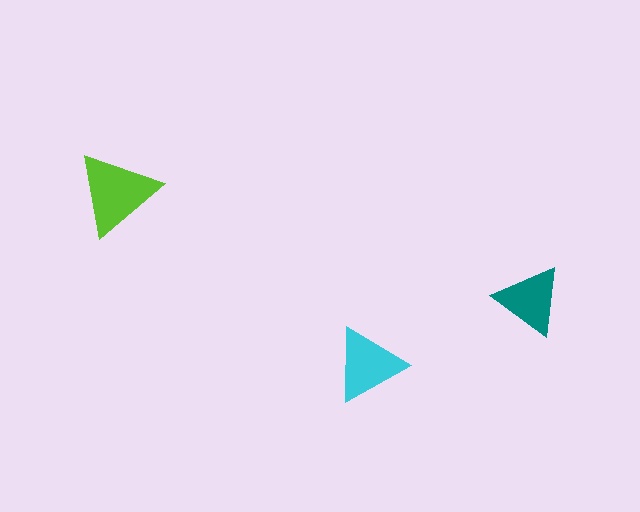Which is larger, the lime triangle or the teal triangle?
The lime one.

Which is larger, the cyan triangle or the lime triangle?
The lime one.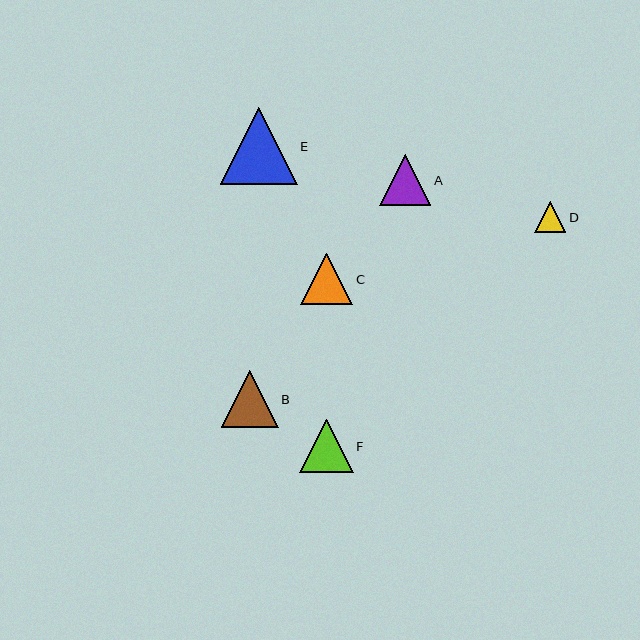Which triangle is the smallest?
Triangle D is the smallest with a size of approximately 31 pixels.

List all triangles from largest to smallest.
From largest to smallest: E, B, F, C, A, D.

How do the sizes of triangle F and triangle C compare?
Triangle F and triangle C are approximately the same size.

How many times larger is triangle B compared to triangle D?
Triangle B is approximately 1.8 times the size of triangle D.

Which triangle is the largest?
Triangle E is the largest with a size of approximately 76 pixels.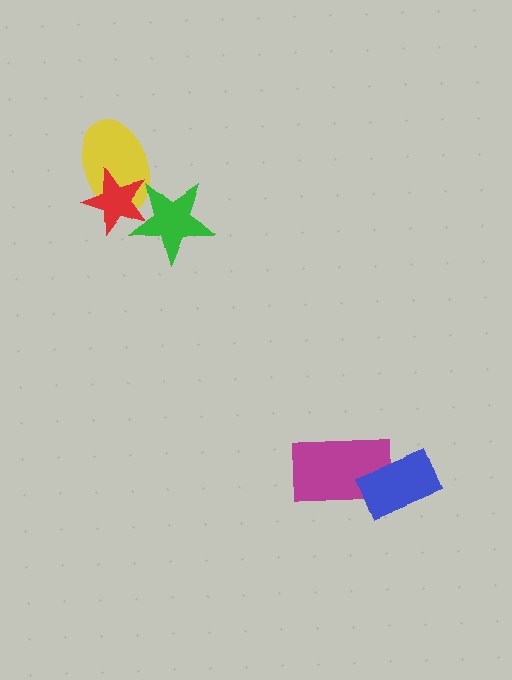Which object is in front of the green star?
The red star is in front of the green star.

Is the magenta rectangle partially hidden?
Yes, it is partially covered by another shape.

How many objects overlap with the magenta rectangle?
1 object overlaps with the magenta rectangle.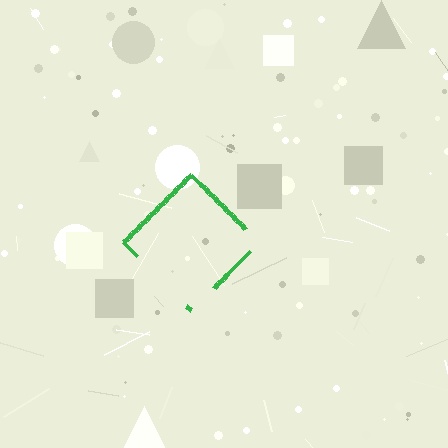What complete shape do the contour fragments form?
The contour fragments form a diamond.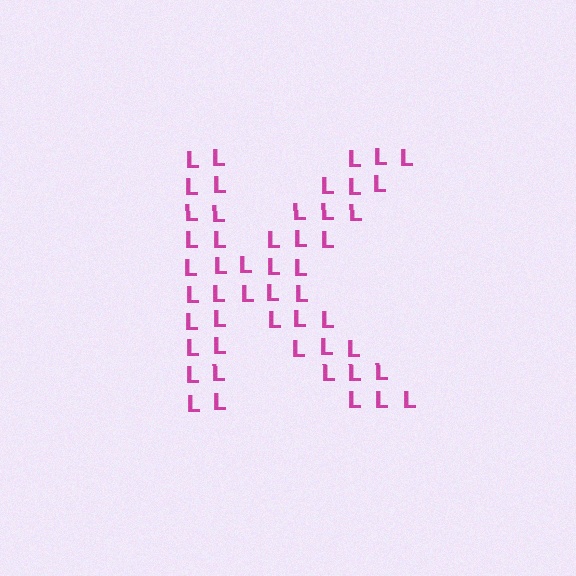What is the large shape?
The large shape is the letter K.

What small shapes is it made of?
It is made of small letter L's.